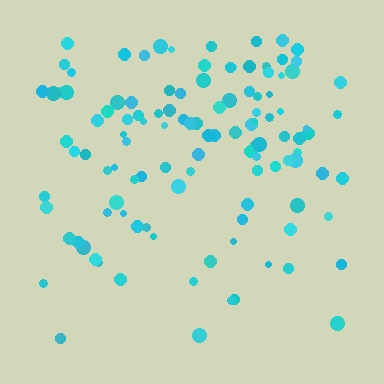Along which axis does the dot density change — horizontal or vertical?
Vertical.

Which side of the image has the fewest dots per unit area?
The bottom.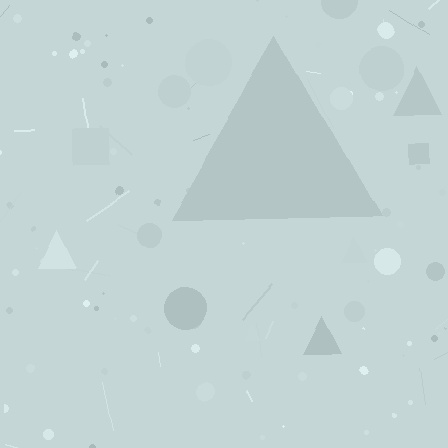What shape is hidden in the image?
A triangle is hidden in the image.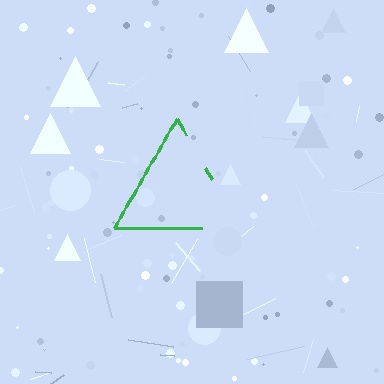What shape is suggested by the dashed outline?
The dashed outline suggests a triangle.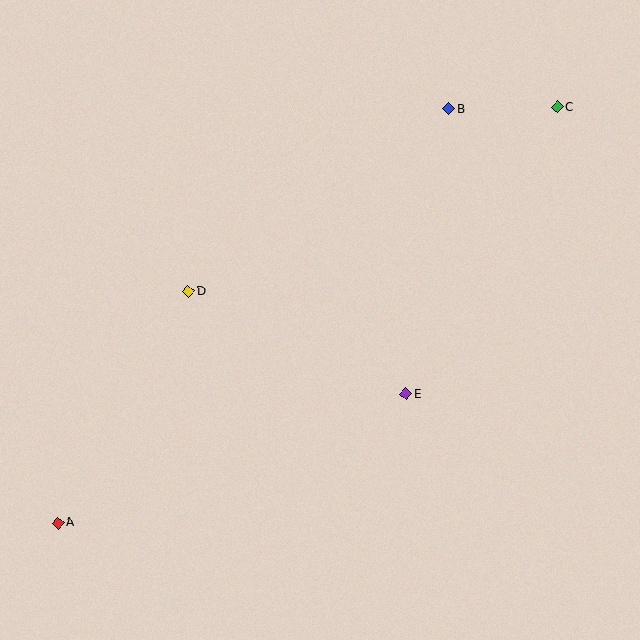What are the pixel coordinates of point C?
Point C is at (557, 107).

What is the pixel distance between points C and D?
The distance between C and D is 412 pixels.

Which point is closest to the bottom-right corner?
Point E is closest to the bottom-right corner.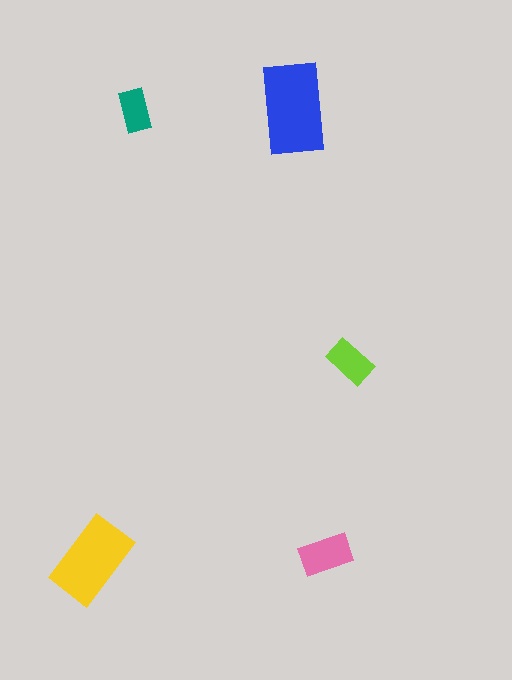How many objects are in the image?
There are 5 objects in the image.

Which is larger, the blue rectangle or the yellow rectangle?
The blue one.